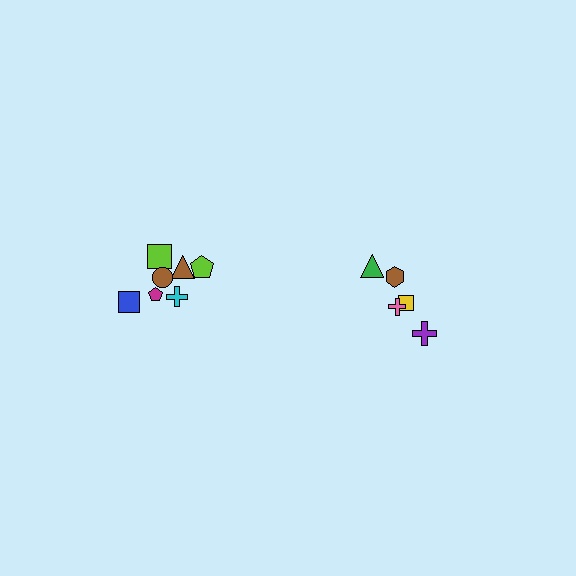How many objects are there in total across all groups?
There are 12 objects.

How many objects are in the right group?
There are 5 objects.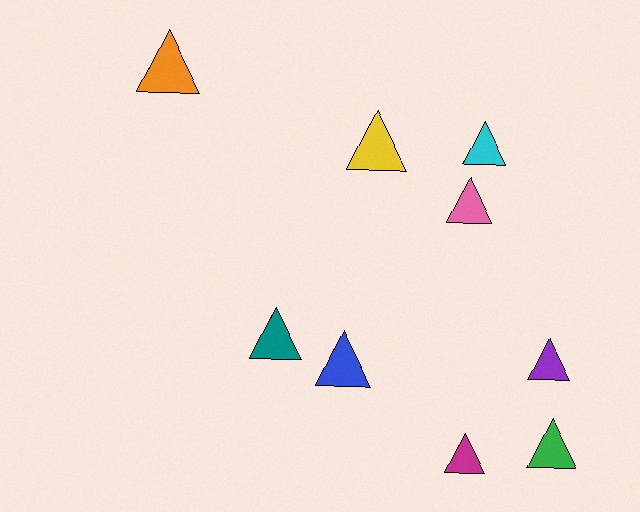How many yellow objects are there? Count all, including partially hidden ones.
There is 1 yellow object.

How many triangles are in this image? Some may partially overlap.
There are 9 triangles.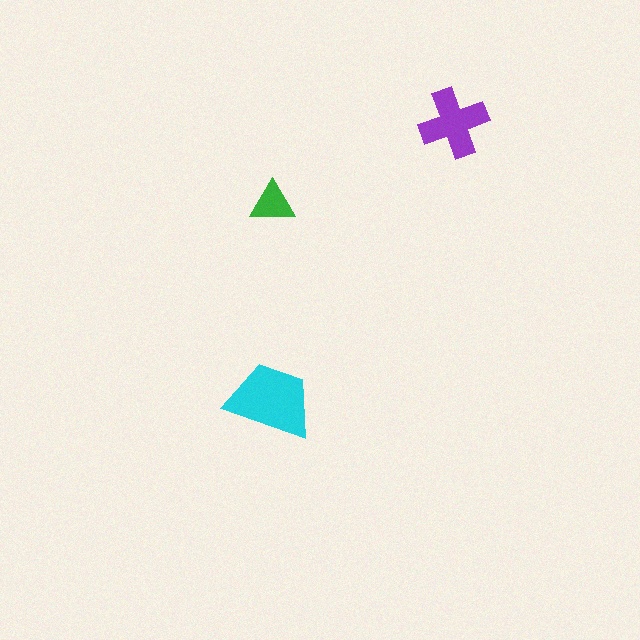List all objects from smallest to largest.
The green triangle, the purple cross, the cyan trapezoid.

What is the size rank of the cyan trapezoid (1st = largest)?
1st.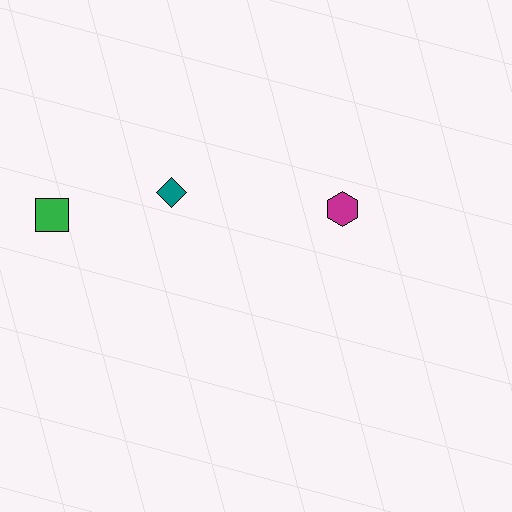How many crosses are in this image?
There are no crosses.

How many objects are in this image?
There are 3 objects.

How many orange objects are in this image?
There are no orange objects.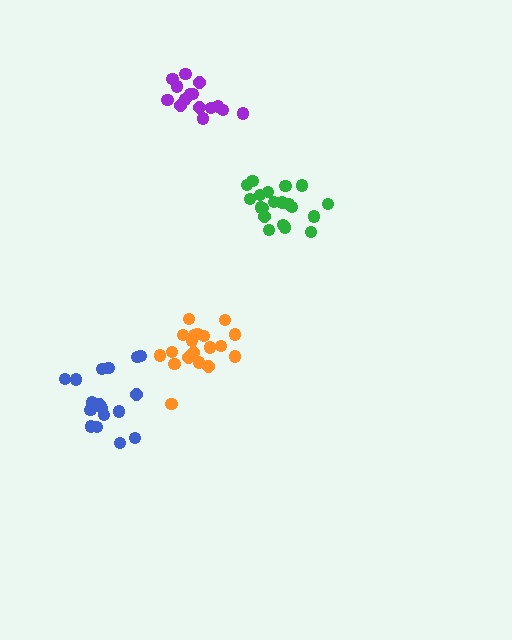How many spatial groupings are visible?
There are 4 spatial groupings.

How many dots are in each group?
Group 1: 19 dots, Group 2: 18 dots, Group 3: 20 dots, Group 4: 16 dots (73 total).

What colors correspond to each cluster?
The clusters are colored: orange, blue, green, purple.